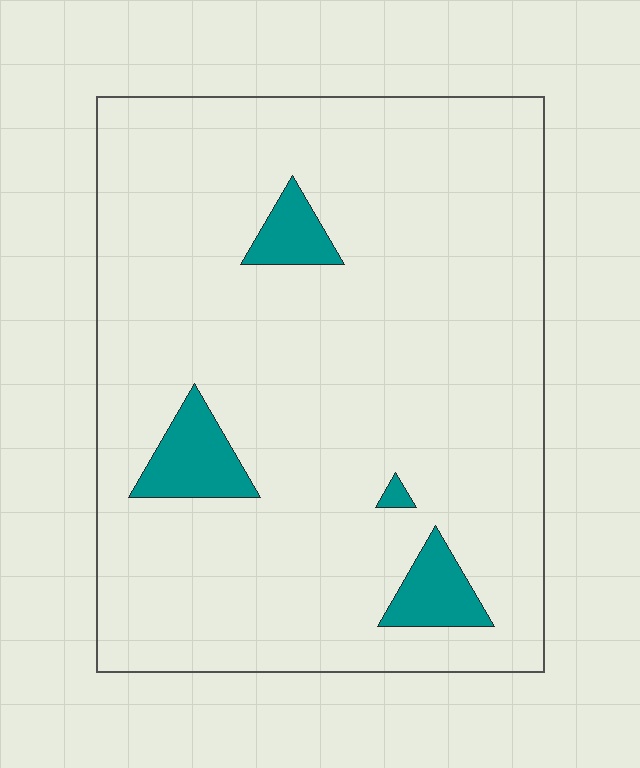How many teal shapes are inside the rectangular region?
4.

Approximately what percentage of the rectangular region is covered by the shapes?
Approximately 5%.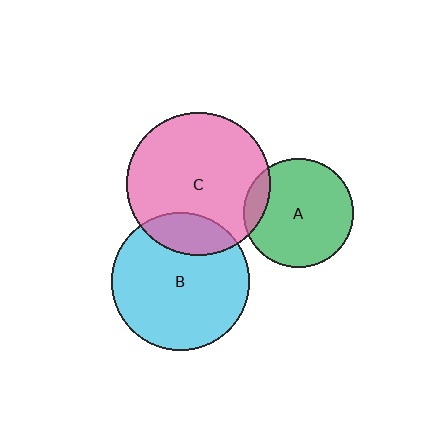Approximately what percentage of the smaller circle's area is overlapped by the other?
Approximately 20%.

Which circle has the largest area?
Circle C (pink).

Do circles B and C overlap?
Yes.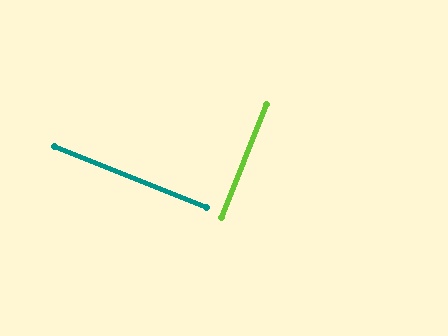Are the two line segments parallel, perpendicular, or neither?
Perpendicular — they meet at approximately 90°.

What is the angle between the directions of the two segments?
Approximately 90 degrees.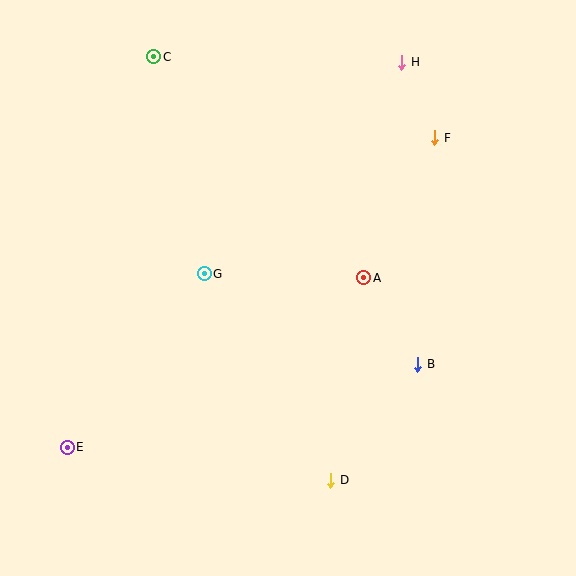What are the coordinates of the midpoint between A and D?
The midpoint between A and D is at (347, 379).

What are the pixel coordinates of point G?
Point G is at (204, 274).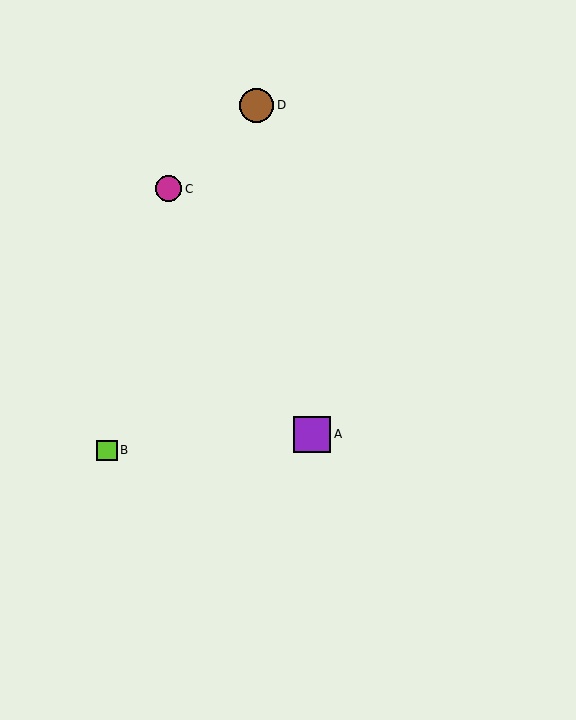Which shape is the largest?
The purple square (labeled A) is the largest.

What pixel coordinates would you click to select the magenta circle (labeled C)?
Click at (168, 189) to select the magenta circle C.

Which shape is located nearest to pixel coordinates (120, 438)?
The lime square (labeled B) at (107, 450) is nearest to that location.